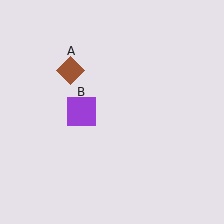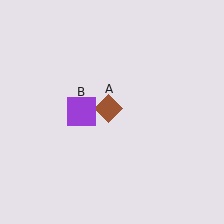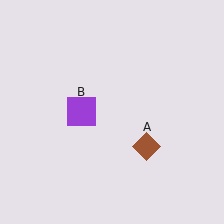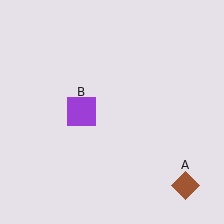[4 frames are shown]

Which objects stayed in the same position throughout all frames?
Purple square (object B) remained stationary.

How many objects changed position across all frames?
1 object changed position: brown diamond (object A).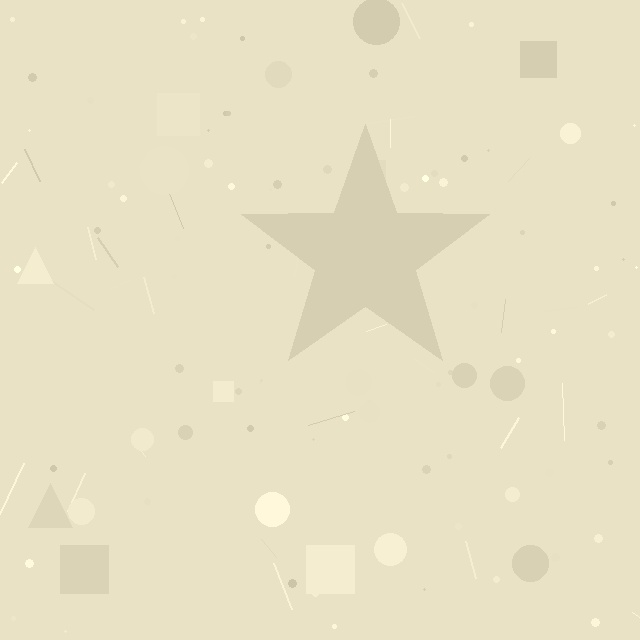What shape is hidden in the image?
A star is hidden in the image.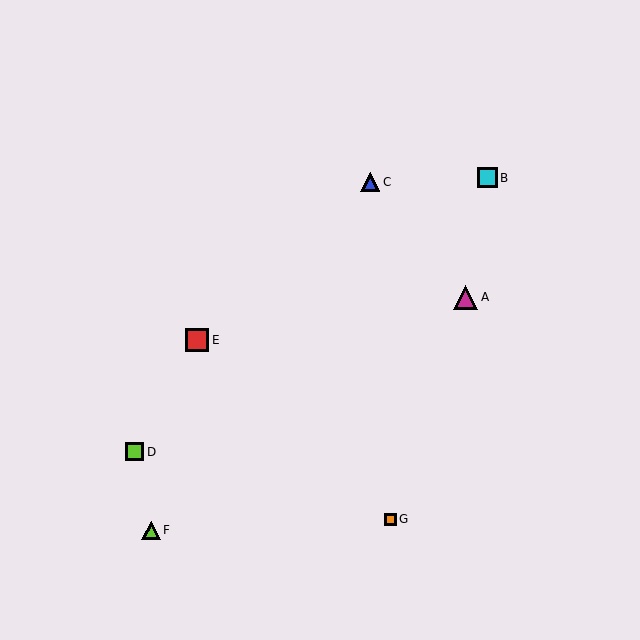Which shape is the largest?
The magenta triangle (labeled A) is the largest.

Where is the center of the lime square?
The center of the lime square is at (134, 452).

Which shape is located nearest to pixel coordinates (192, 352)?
The red square (labeled E) at (197, 340) is nearest to that location.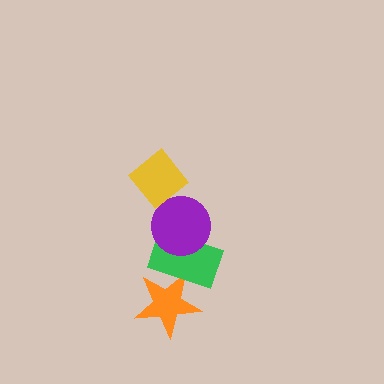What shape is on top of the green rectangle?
The purple circle is on top of the green rectangle.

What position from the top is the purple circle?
The purple circle is 2nd from the top.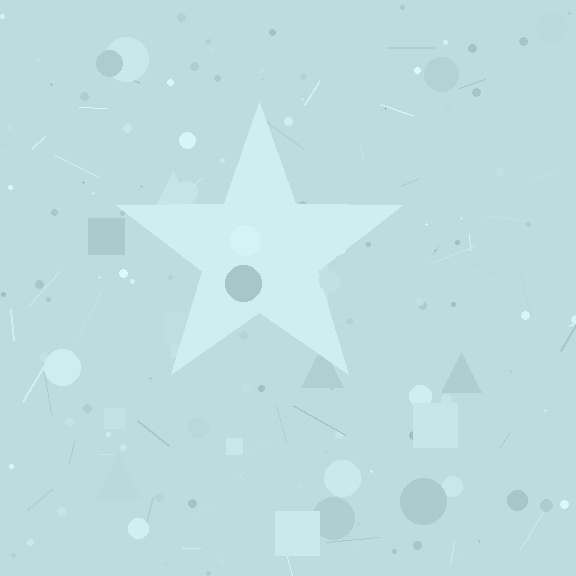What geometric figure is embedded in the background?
A star is embedded in the background.